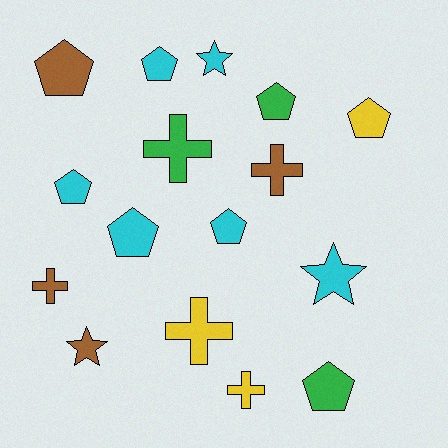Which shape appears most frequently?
Pentagon, with 8 objects.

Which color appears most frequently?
Cyan, with 6 objects.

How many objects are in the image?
There are 16 objects.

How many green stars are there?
There are no green stars.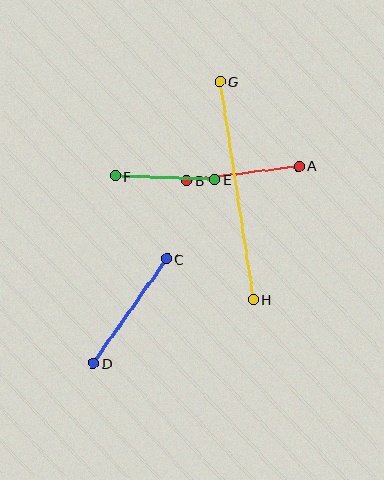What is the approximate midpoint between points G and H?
The midpoint is at approximately (236, 191) pixels.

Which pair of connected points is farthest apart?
Points G and H are farthest apart.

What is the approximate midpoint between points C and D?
The midpoint is at approximately (130, 311) pixels.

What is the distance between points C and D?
The distance is approximately 128 pixels.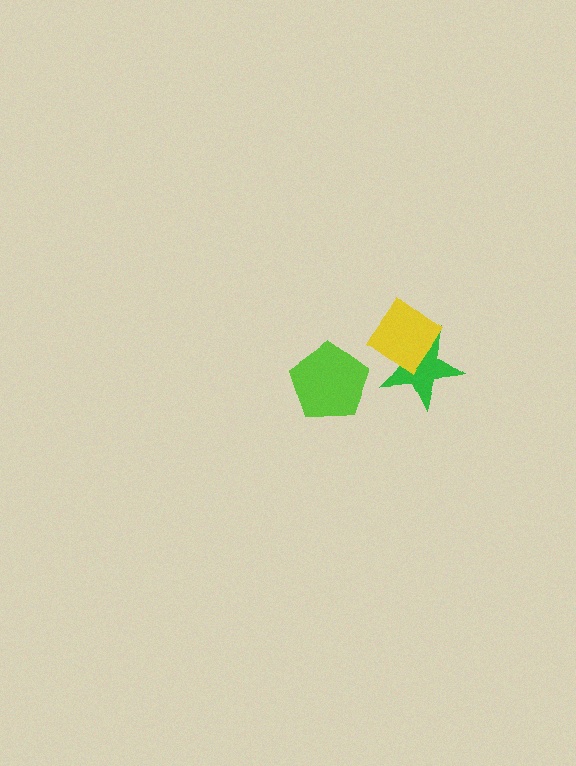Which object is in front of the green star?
The yellow diamond is in front of the green star.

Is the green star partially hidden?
Yes, it is partially covered by another shape.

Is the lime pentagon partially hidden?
No, no other shape covers it.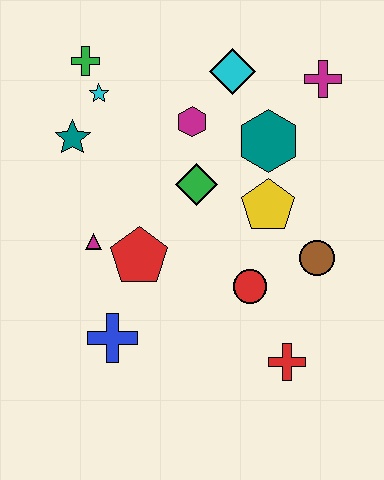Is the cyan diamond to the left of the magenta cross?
Yes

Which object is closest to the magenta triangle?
The red pentagon is closest to the magenta triangle.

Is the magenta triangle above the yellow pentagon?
No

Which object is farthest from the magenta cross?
The blue cross is farthest from the magenta cross.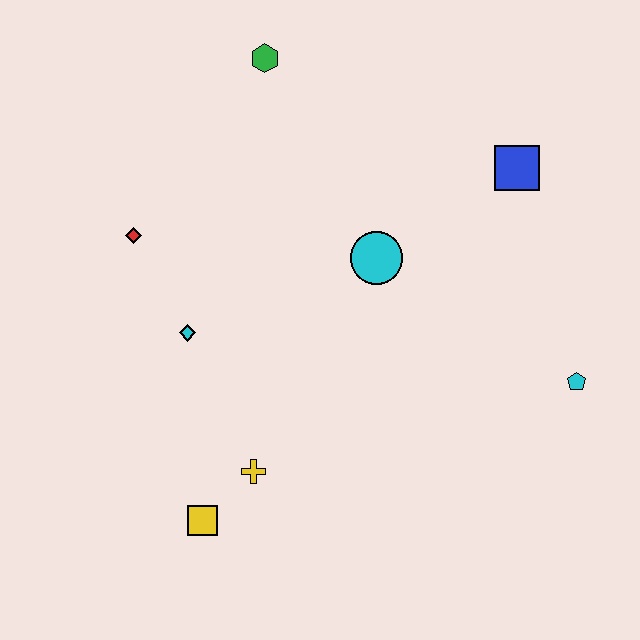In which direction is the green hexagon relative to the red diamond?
The green hexagon is above the red diamond.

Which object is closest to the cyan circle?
The blue square is closest to the cyan circle.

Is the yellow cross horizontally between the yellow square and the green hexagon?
Yes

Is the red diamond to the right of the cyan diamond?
No